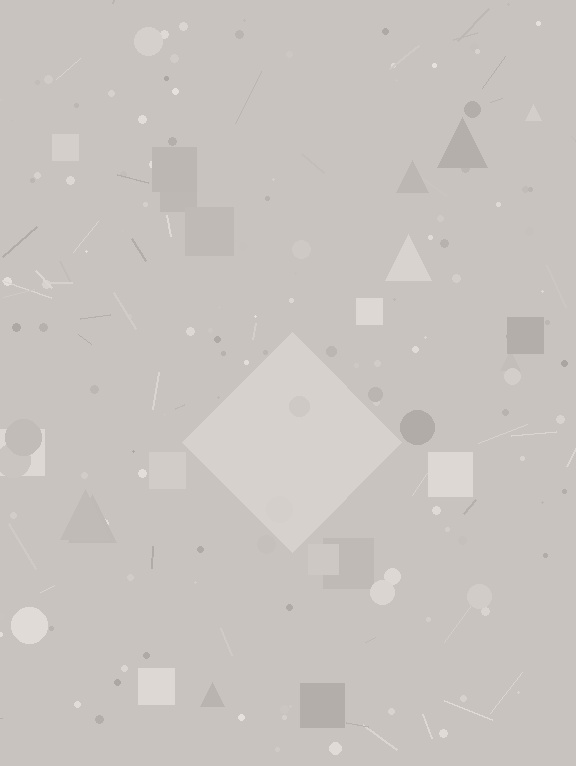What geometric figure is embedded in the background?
A diamond is embedded in the background.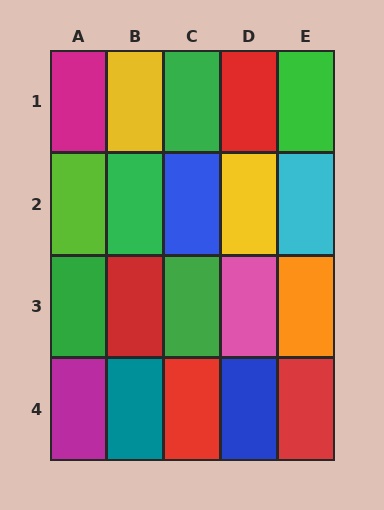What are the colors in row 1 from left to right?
Magenta, yellow, green, red, green.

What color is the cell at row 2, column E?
Cyan.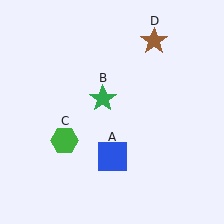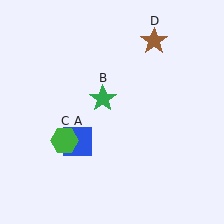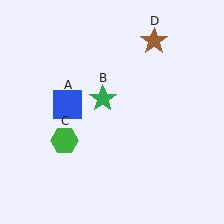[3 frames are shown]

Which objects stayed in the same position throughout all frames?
Green star (object B) and green hexagon (object C) and brown star (object D) remained stationary.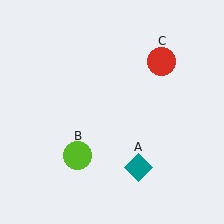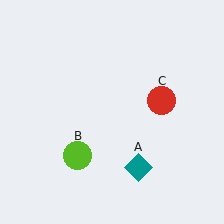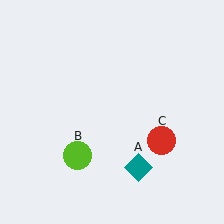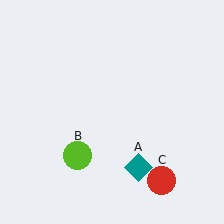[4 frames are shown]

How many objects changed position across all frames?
1 object changed position: red circle (object C).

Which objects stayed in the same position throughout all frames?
Teal diamond (object A) and lime circle (object B) remained stationary.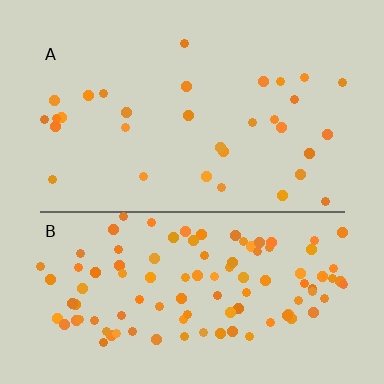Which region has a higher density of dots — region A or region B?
B (the bottom).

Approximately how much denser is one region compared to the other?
Approximately 3.4× — region B over region A.